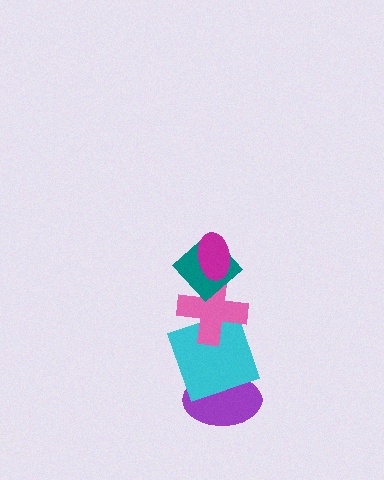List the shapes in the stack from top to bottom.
From top to bottom: the magenta ellipse, the teal diamond, the pink cross, the cyan square, the purple ellipse.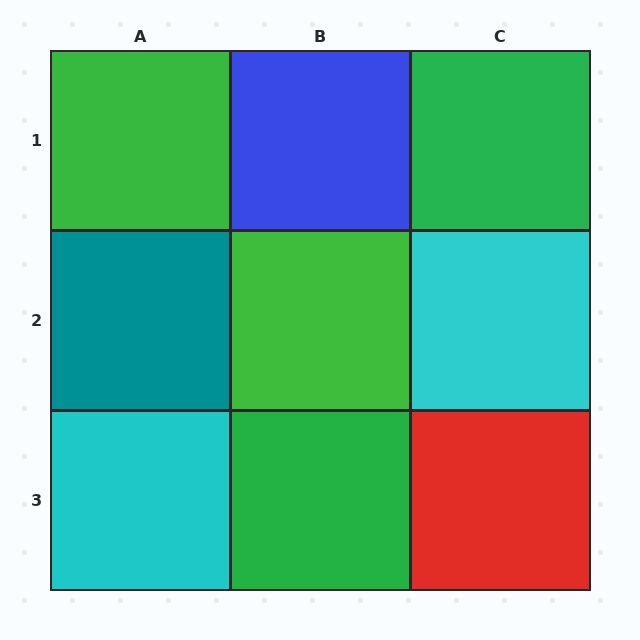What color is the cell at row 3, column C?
Red.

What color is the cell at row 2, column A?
Teal.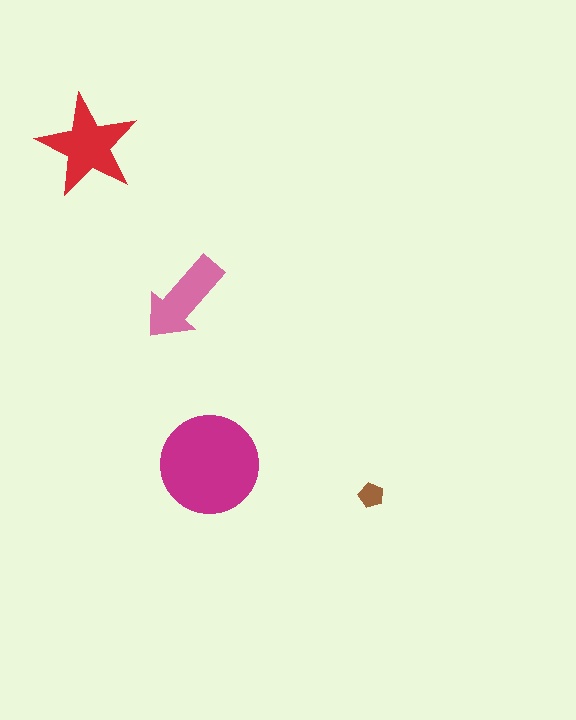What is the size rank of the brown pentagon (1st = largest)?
4th.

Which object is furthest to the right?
The brown pentagon is rightmost.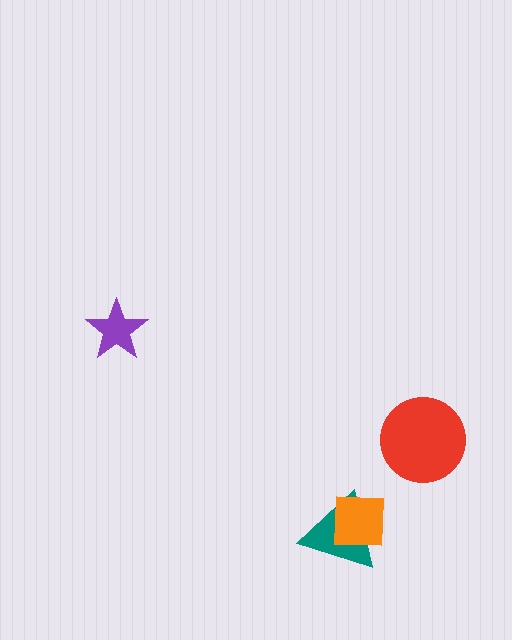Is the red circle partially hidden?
No, no other shape covers it.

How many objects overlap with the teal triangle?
1 object overlaps with the teal triangle.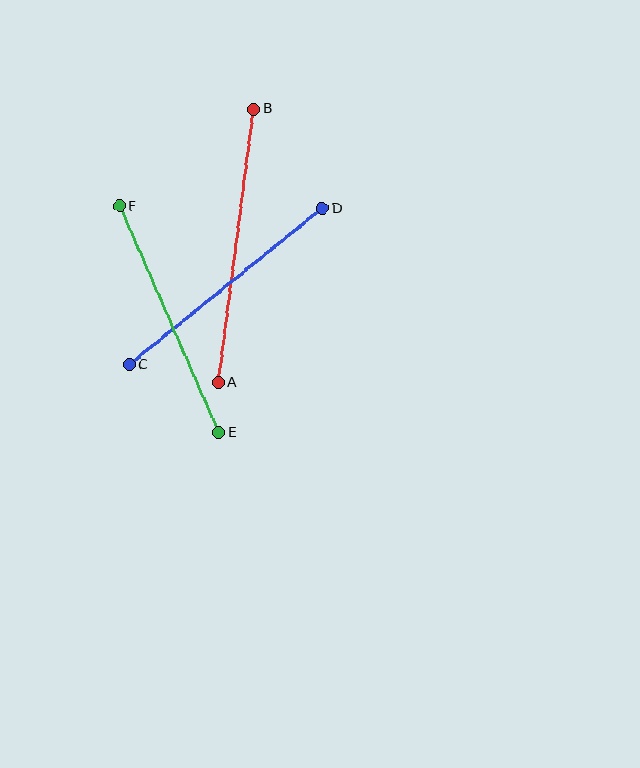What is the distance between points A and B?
The distance is approximately 275 pixels.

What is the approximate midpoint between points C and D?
The midpoint is at approximately (226, 287) pixels.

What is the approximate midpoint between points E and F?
The midpoint is at approximately (169, 319) pixels.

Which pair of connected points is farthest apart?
Points A and B are farthest apart.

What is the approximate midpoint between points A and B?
The midpoint is at approximately (236, 246) pixels.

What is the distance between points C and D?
The distance is approximately 249 pixels.